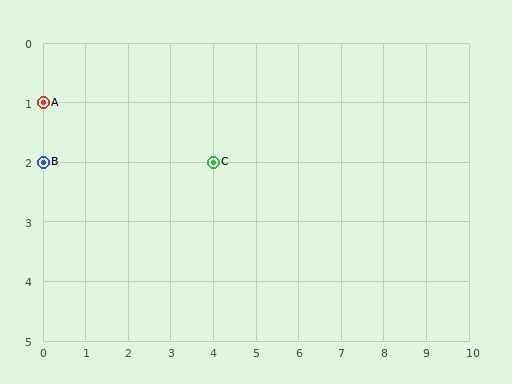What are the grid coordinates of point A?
Point A is at grid coordinates (0, 1).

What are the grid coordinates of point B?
Point B is at grid coordinates (0, 2).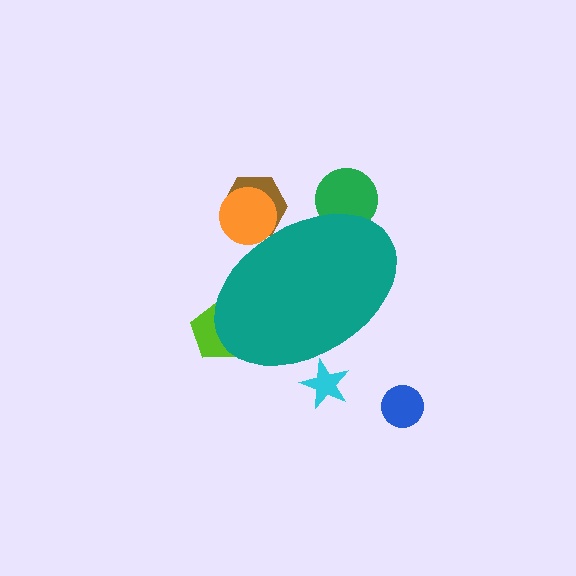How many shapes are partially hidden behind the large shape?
5 shapes are partially hidden.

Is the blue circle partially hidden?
No, the blue circle is fully visible.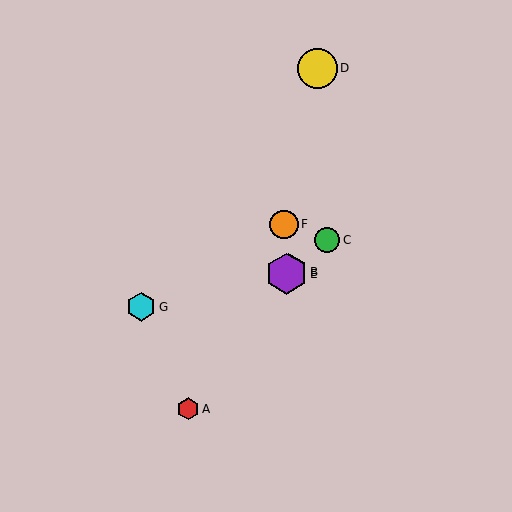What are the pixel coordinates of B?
Object B is at (289, 272).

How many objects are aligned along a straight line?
3 objects (B, C, E) are aligned along a straight line.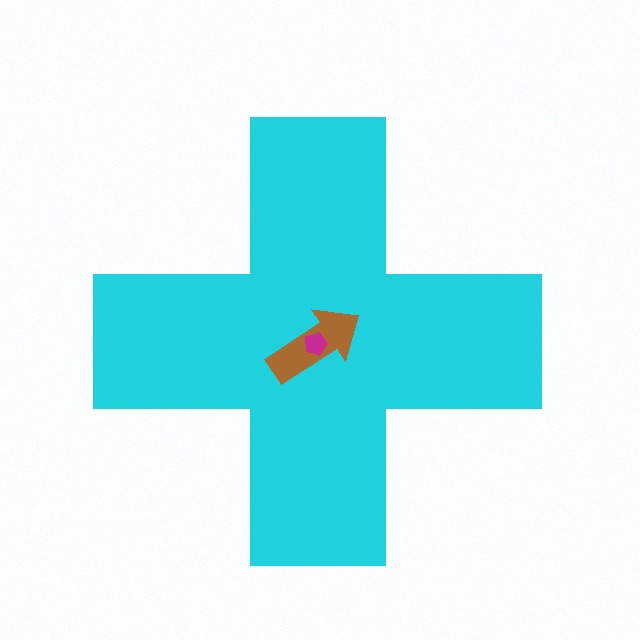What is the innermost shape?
The magenta pentagon.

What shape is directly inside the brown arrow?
The magenta pentagon.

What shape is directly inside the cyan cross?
The brown arrow.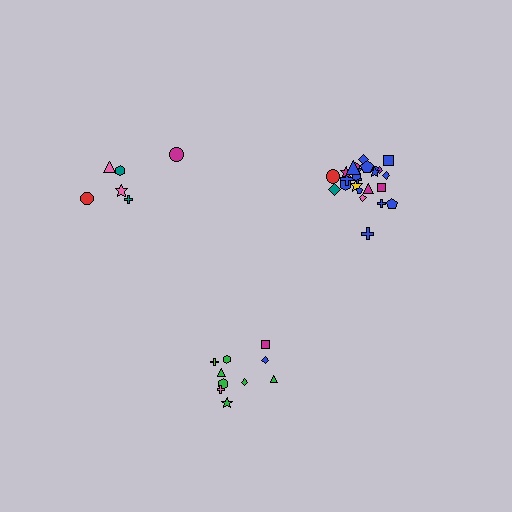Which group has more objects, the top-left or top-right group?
The top-right group.